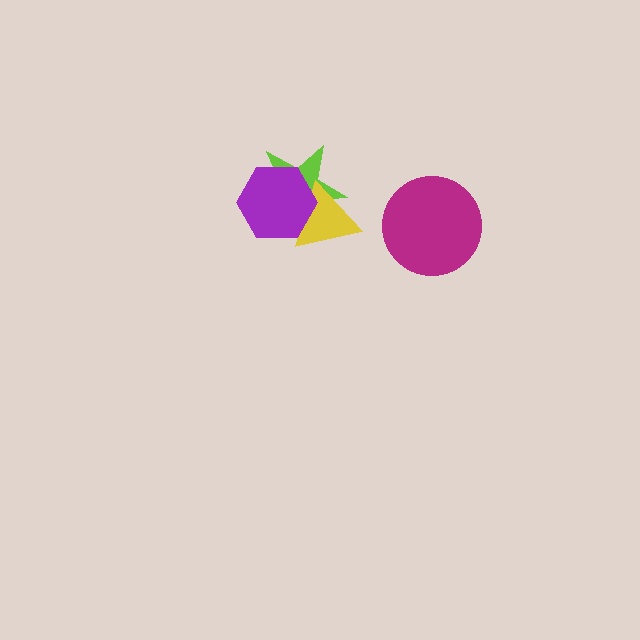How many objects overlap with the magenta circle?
0 objects overlap with the magenta circle.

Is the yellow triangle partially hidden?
Yes, it is partially covered by another shape.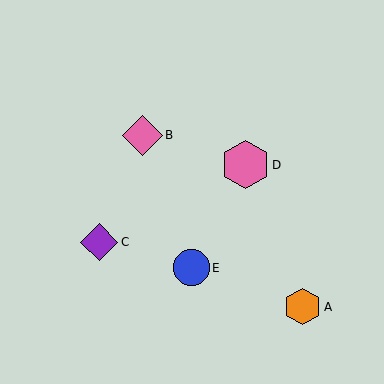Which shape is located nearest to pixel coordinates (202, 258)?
The blue circle (labeled E) at (192, 268) is nearest to that location.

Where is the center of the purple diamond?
The center of the purple diamond is at (99, 242).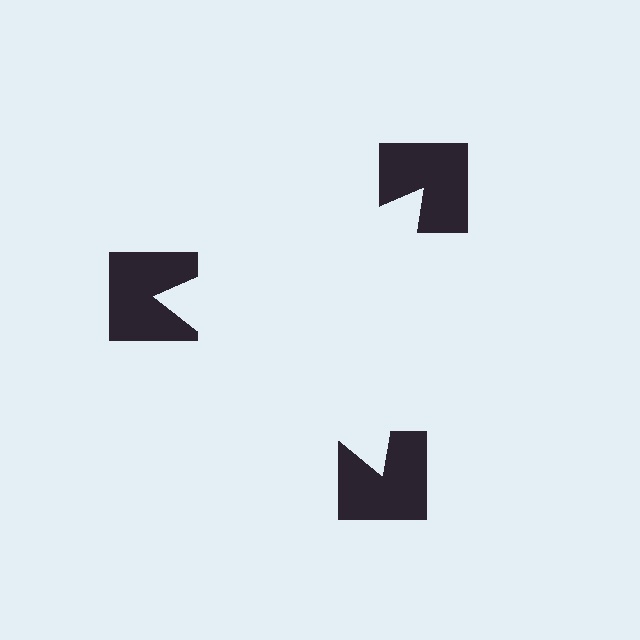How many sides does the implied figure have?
3 sides.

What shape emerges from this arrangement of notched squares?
An illusory triangle — its edges are inferred from the aligned wedge cuts in the notched squares, not physically drawn.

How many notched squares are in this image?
There are 3 — one at each vertex of the illusory triangle.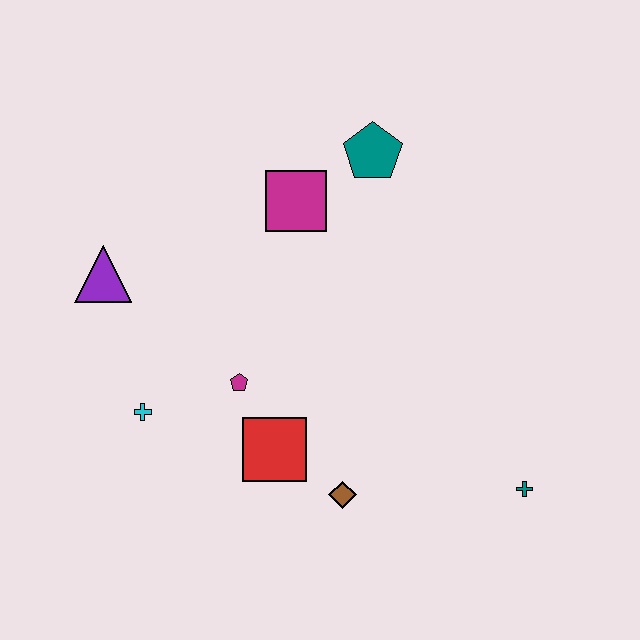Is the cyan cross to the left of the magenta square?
Yes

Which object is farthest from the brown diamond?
The teal pentagon is farthest from the brown diamond.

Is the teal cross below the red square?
Yes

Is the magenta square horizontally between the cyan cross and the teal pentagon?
Yes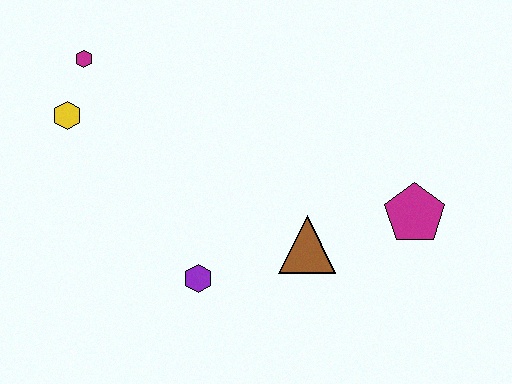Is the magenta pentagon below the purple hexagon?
No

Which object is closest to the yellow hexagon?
The magenta hexagon is closest to the yellow hexagon.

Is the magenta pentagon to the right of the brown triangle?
Yes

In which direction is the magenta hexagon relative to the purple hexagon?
The magenta hexagon is above the purple hexagon.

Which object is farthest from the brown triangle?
The magenta hexagon is farthest from the brown triangle.